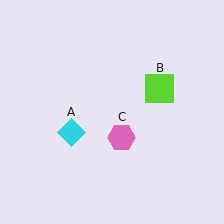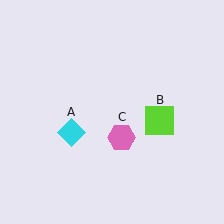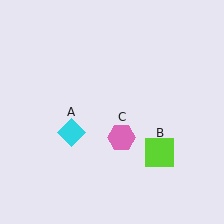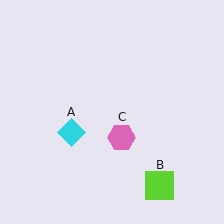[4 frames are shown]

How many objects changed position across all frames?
1 object changed position: lime square (object B).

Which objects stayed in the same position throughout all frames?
Cyan diamond (object A) and pink hexagon (object C) remained stationary.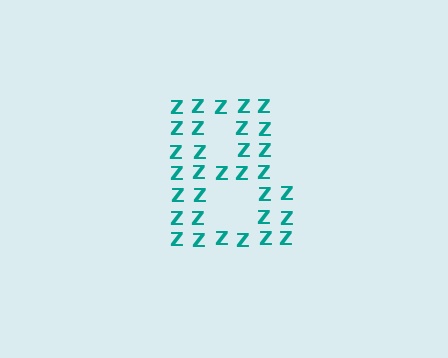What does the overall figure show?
The overall figure shows the letter B.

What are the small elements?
The small elements are letter Z's.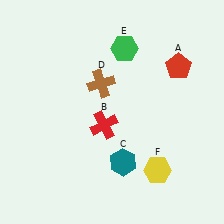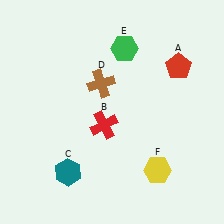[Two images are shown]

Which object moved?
The teal hexagon (C) moved left.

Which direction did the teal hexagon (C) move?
The teal hexagon (C) moved left.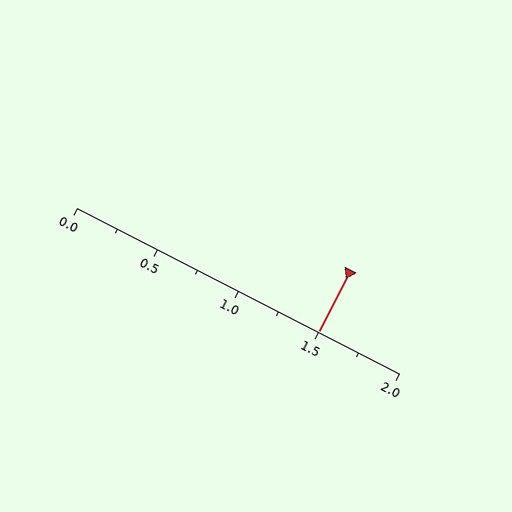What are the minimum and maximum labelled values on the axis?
The axis runs from 0.0 to 2.0.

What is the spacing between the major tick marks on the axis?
The major ticks are spaced 0.5 apart.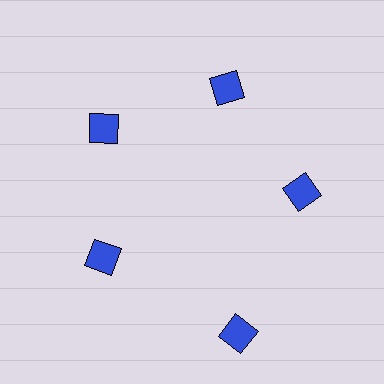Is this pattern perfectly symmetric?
No. The 5 blue diamonds are arranged in a ring, but one element near the 5 o'clock position is pushed outward from the center, breaking the 5-fold rotational symmetry.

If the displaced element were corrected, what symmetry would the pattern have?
It would have 5-fold rotational symmetry — the pattern would map onto itself every 72 degrees.